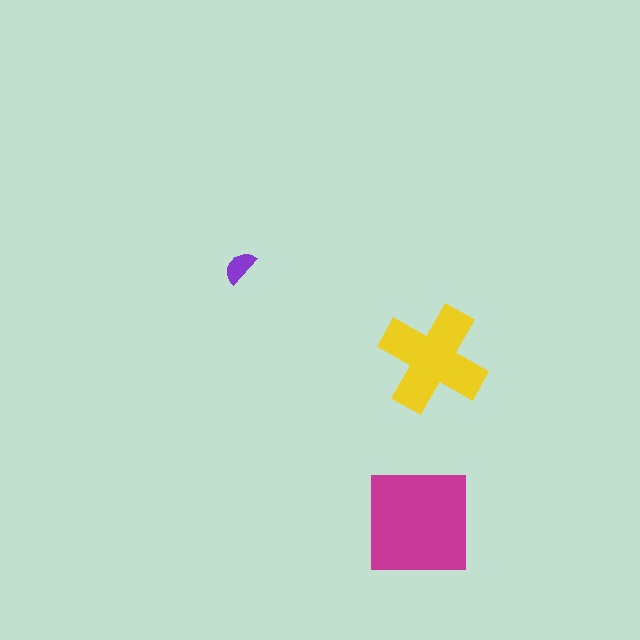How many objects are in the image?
There are 3 objects in the image.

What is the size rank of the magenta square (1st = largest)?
1st.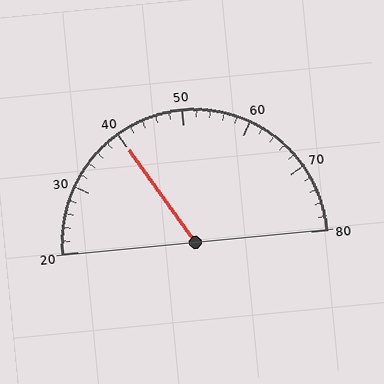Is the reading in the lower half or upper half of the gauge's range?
The reading is in the lower half of the range (20 to 80).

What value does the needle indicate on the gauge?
The needle indicates approximately 40.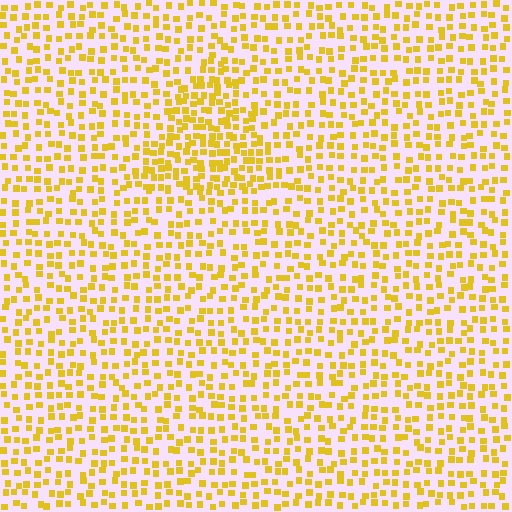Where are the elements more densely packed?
The elements are more densely packed inside the triangle boundary.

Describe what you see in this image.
The image contains small yellow elements arranged at two different densities. A triangle-shaped region is visible where the elements are more densely packed than the surrounding area.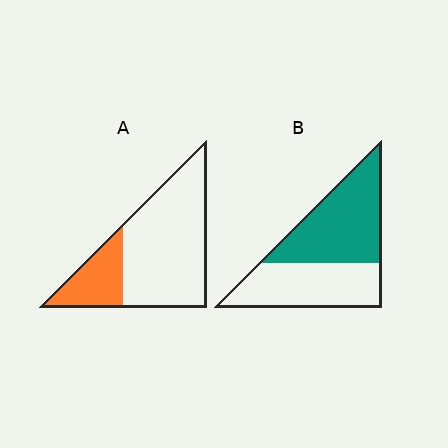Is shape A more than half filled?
No.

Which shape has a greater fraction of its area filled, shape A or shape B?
Shape B.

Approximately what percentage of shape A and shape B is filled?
A is approximately 25% and B is approximately 55%.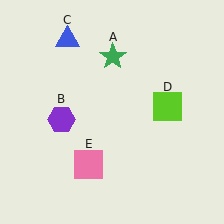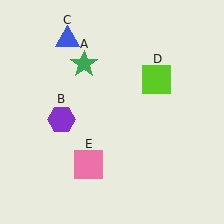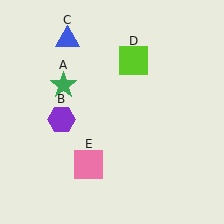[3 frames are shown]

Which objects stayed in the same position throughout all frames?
Purple hexagon (object B) and blue triangle (object C) and pink square (object E) remained stationary.